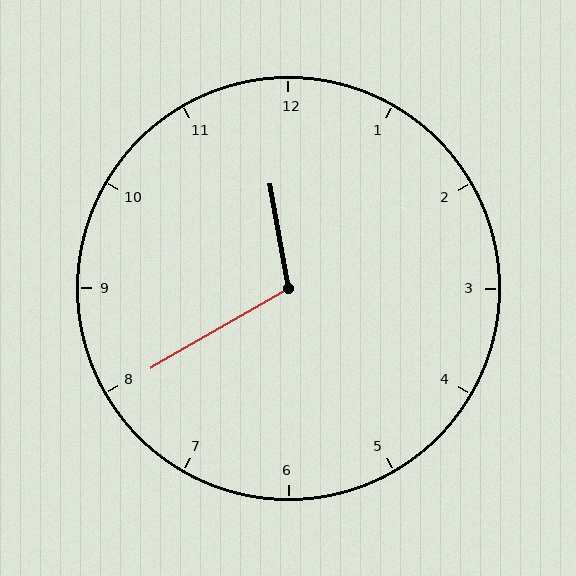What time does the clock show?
11:40.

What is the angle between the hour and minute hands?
Approximately 110 degrees.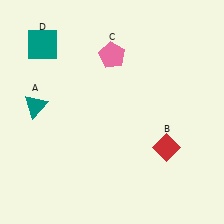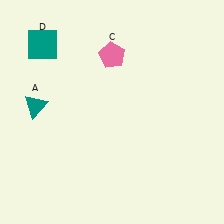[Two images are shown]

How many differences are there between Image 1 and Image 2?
There is 1 difference between the two images.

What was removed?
The red diamond (B) was removed in Image 2.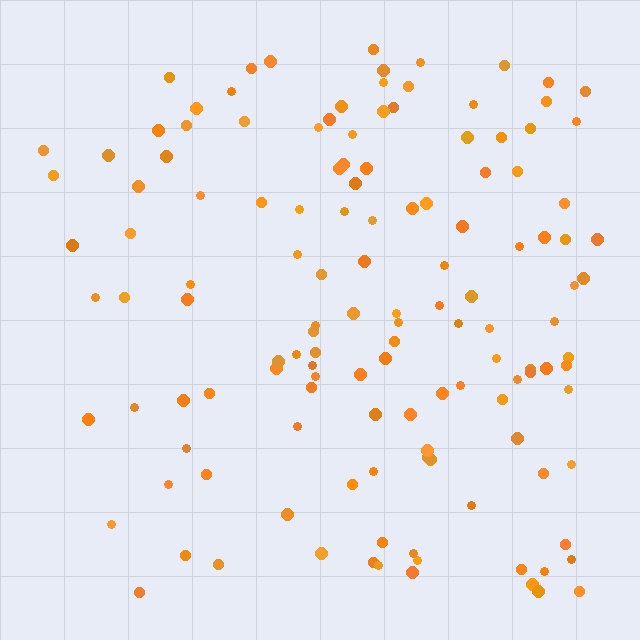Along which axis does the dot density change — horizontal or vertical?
Horizontal.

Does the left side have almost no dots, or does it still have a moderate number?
Still a moderate number, just noticeably fewer than the right.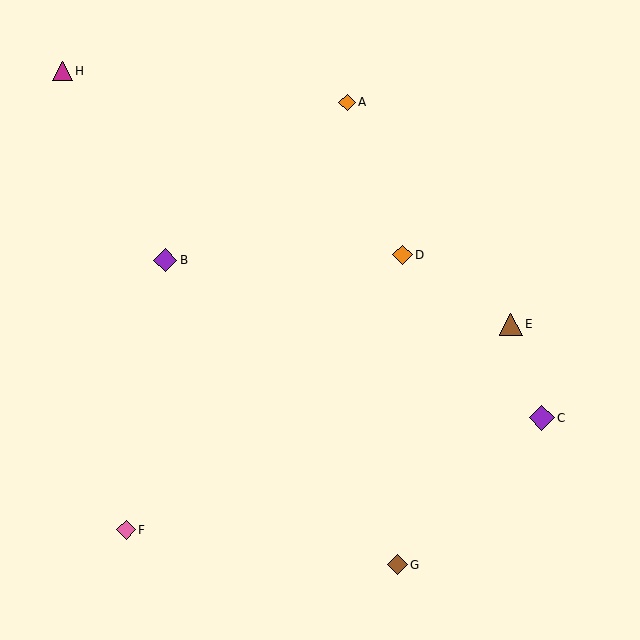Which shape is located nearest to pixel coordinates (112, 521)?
The pink diamond (labeled F) at (126, 530) is nearest to that location.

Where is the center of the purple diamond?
The center of the purple diamond is at (165, 260).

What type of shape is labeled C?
Shape C is a purple diamond.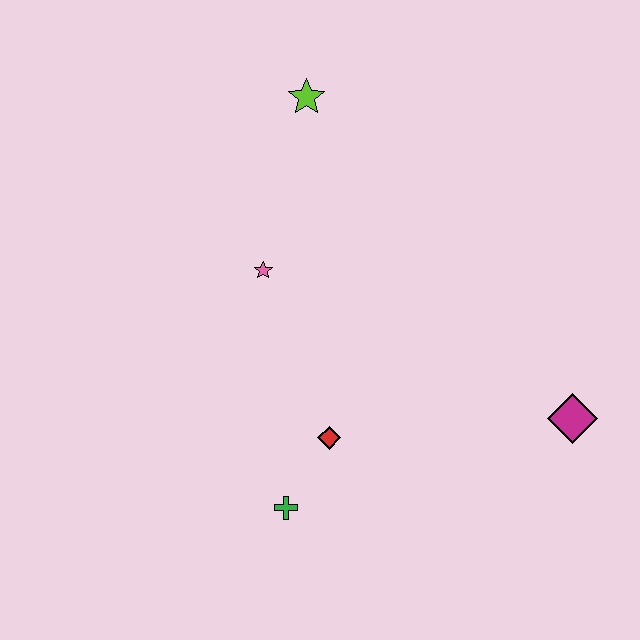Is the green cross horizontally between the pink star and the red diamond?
Yes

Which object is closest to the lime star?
The pink star is closest to the lime star.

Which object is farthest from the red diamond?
The lime star is farthest from the red diamond.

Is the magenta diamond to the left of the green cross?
No